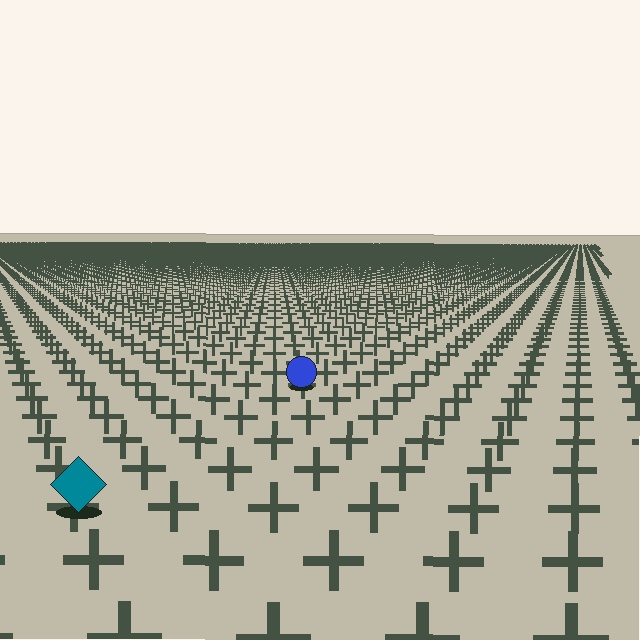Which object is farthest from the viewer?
The blue circle is farthest from the viewer. It appears smaller and the ground texture around it is denser.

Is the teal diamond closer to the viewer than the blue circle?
Yes. The teal diamond is closer — you can tell from the texture gradient: the ground texture is coarser near it.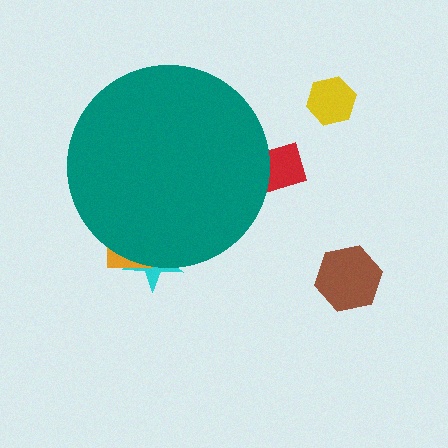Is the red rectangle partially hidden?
Yes, the red rectangle is partially hidden behind the teal circle.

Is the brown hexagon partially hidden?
No, the brown hexagon is fully visible.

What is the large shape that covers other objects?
A teal circle.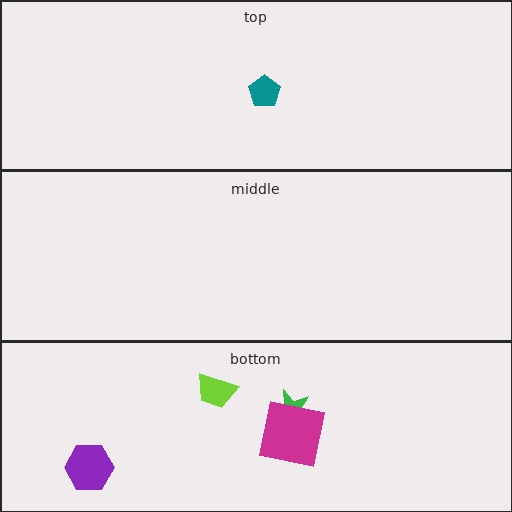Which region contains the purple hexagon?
The bottom region.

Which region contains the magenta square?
The bottom region.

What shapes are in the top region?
The teal pentagon.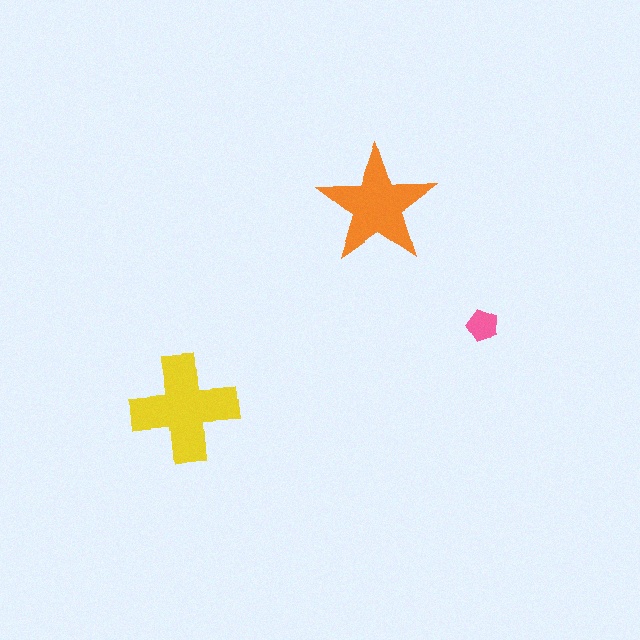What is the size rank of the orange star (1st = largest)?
2nd.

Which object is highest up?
The orange star is topmost.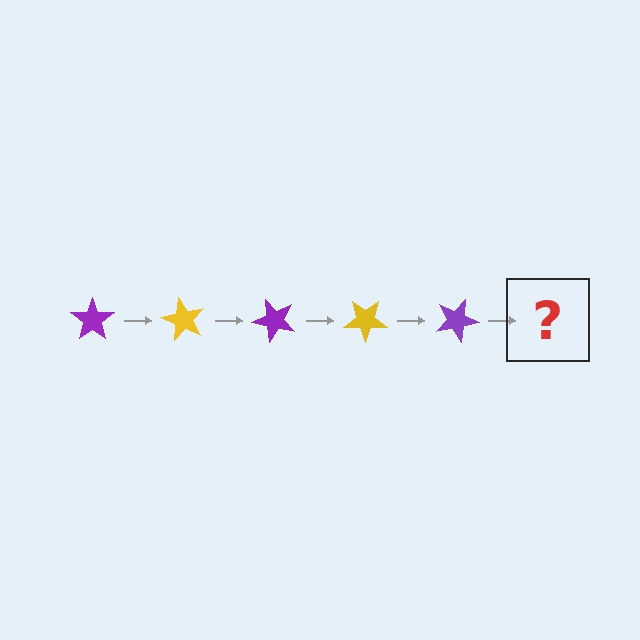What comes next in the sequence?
The next element should be a yellow star, rotated 300 degrees from the start.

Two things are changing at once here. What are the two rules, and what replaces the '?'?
The two rules are that it rotates 60 degrees each step and the color cycles through purple and yellow. The '?' should be a yellow star, rotated 300 degrees from the start.